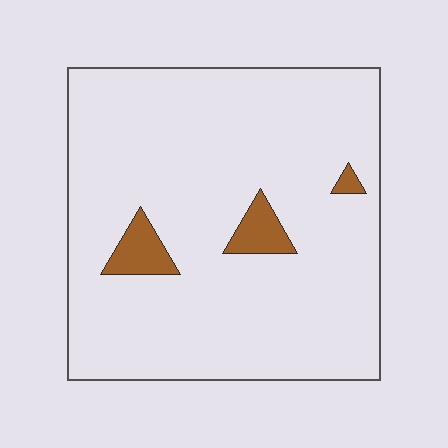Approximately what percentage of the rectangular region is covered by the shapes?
Approximately 5%.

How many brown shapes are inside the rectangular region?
3.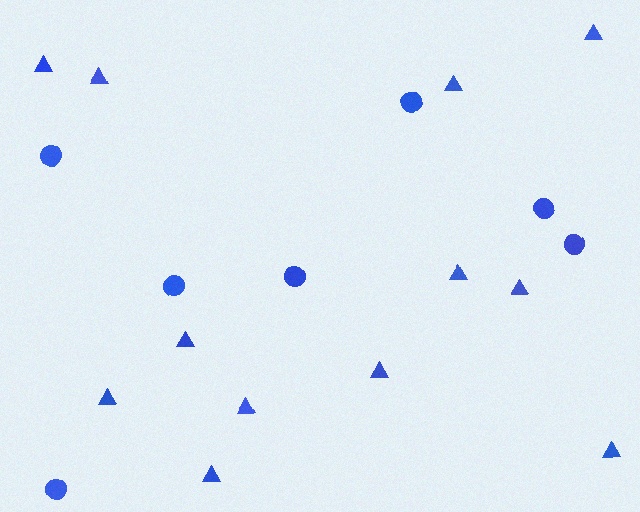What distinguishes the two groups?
There are 2 groups: one group of circles (7) and one group of triangles (12).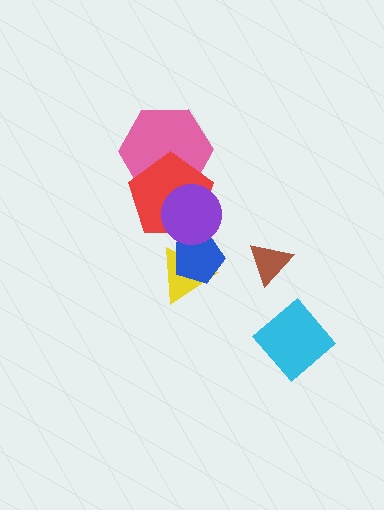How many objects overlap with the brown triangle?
0 objects overlap with the brown triangle.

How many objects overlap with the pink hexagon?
2 objects overlap with the pink hexagon.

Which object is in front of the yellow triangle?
The blue pentagon is in front of the yellow triangle.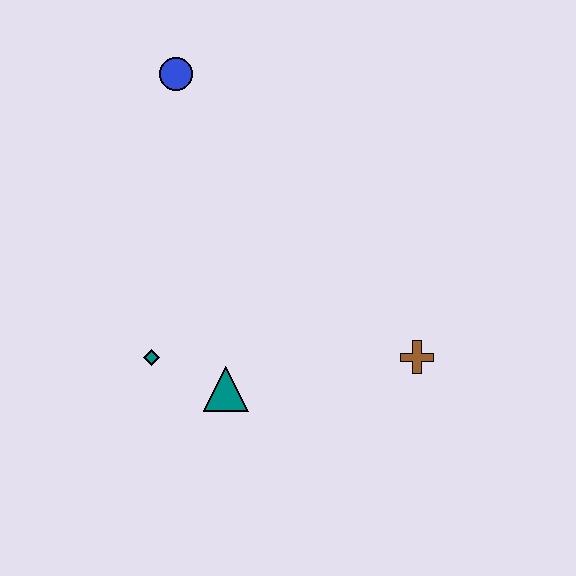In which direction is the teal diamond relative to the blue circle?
The teal diamond is below the blue circle.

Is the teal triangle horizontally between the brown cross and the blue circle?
Yes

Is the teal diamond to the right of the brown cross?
No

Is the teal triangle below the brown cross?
Yes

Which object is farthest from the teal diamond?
The blue circle is farthest from the teal diamond.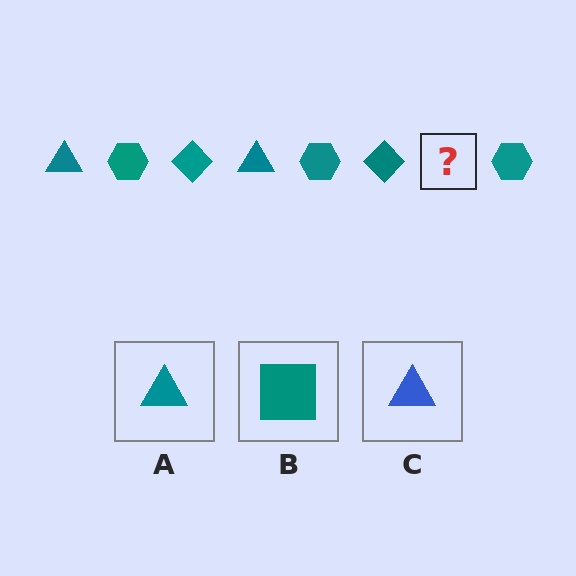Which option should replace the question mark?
Option A.